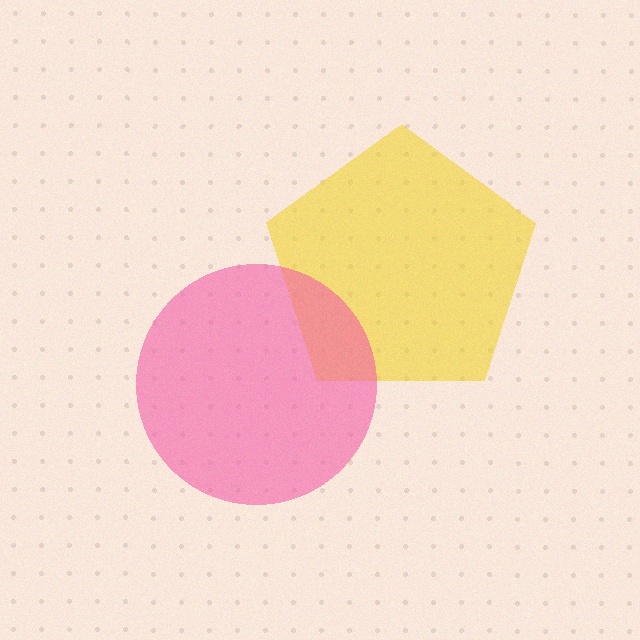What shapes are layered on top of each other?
The layered shapes are: a yellow pentagon, a pink circle.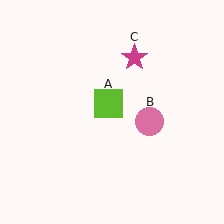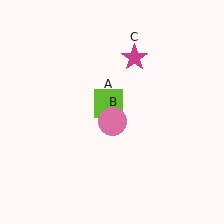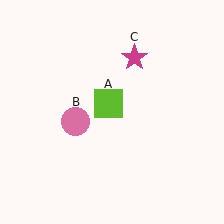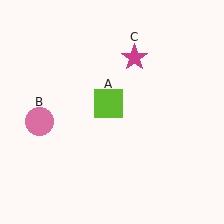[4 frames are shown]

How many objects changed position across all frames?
1 object changed position: pink circle (object B).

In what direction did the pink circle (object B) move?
The pink circle (object B) moved left.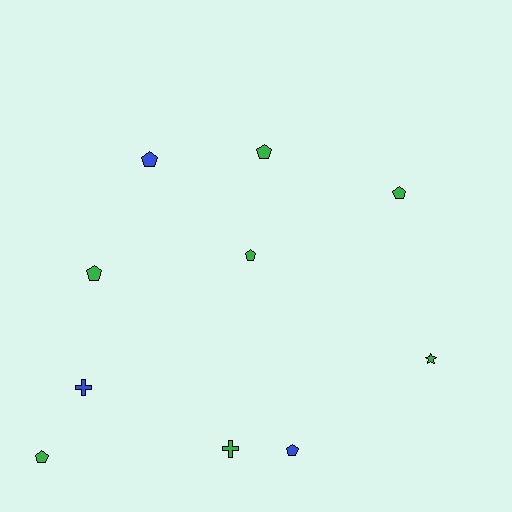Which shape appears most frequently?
Pentagon, with 7 objects.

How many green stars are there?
There is 1 green star.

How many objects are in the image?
There are 10 objects.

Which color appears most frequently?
Green, with 7 objects.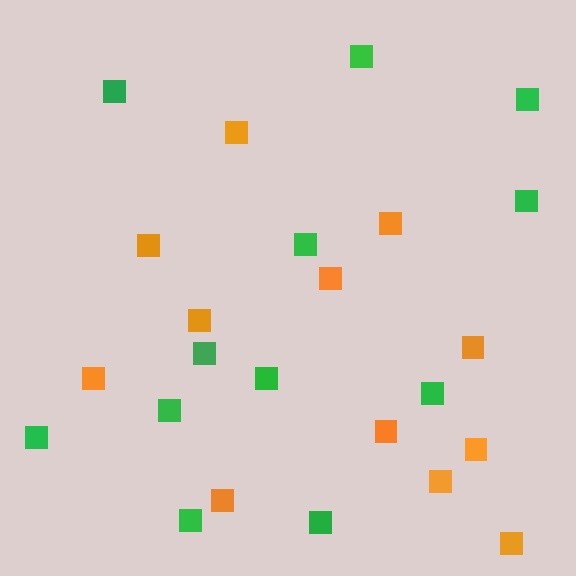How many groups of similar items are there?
There are 2 groups: one group of orange squares (12) and one group of green squares (12).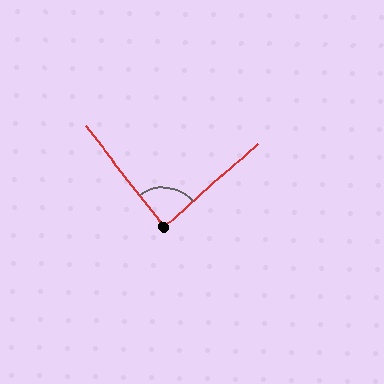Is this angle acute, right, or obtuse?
It is approximately a right angle.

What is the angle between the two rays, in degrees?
Approximately 86 degrees.